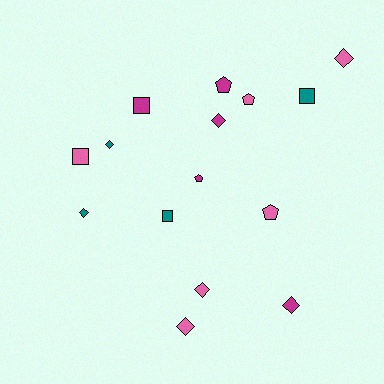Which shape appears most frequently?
Diamond, with 7 objects.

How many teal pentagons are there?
There are no teal pentagons.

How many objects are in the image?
There are 15 objects.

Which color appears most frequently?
Pink, with 6 objects.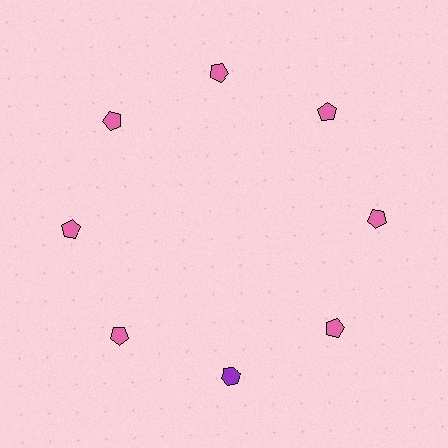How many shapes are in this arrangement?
There are 8 shapes arranged in a ring pattern.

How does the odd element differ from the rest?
It differs in both color (purple instead of pink) and shape (hexagon instead of pentagon).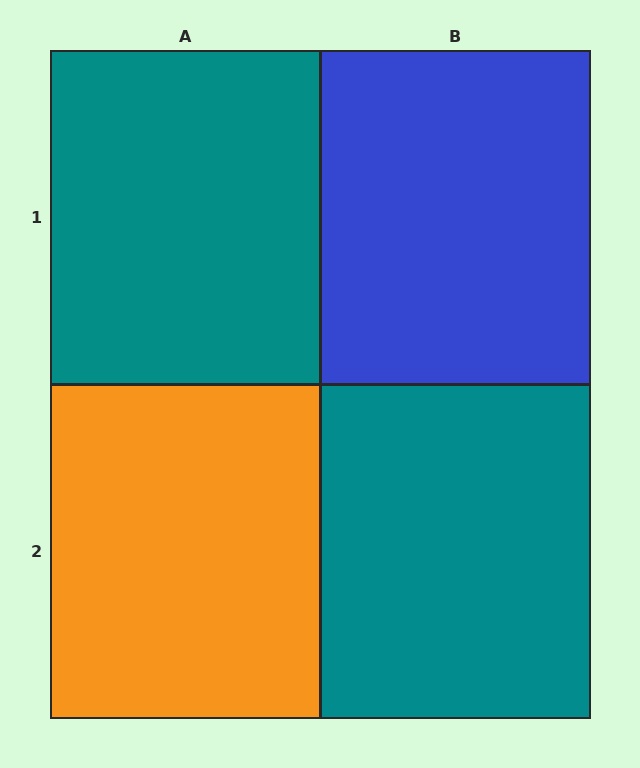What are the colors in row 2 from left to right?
Orange, teal.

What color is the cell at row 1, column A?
Teal.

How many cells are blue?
1 cell is blue.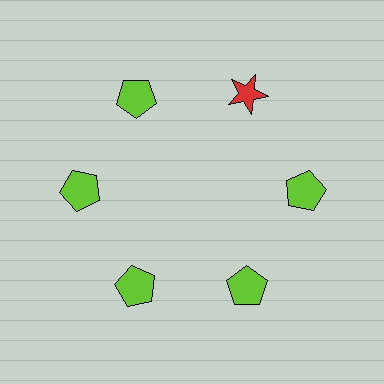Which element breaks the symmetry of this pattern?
The red star at roughly the 1 o'clock position breaks the symmetry. All other shapes are lime pentagons.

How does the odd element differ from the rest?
It differs in both color (red instead of lime) and shape (star instead of pentagon).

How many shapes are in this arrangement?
There are 6 shapes arranged in a ring pattern.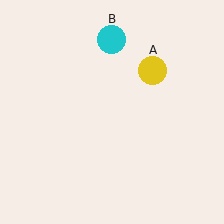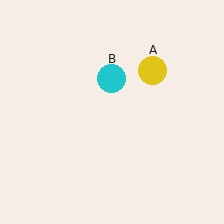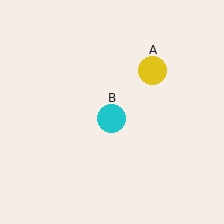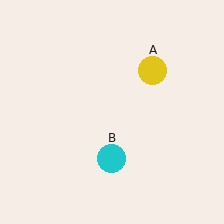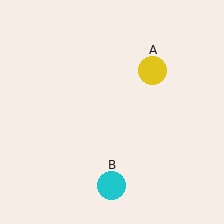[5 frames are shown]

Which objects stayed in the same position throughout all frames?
Yellow circle (object A) remained stationary.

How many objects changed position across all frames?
1 object changed position: cyan circle (object B).